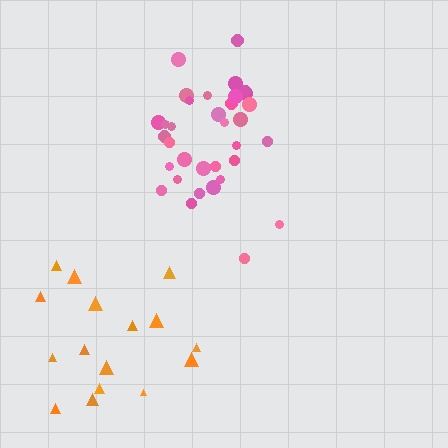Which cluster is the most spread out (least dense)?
Orange.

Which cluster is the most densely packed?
Pink.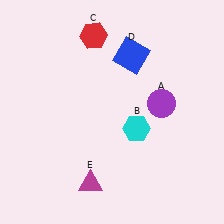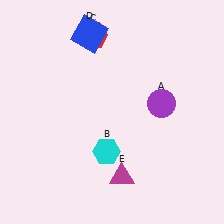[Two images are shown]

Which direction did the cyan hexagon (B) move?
The cyan hexagon (B) moved left.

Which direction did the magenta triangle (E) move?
The magenta triangle (E) moved right.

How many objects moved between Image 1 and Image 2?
3 objects moved between the two images.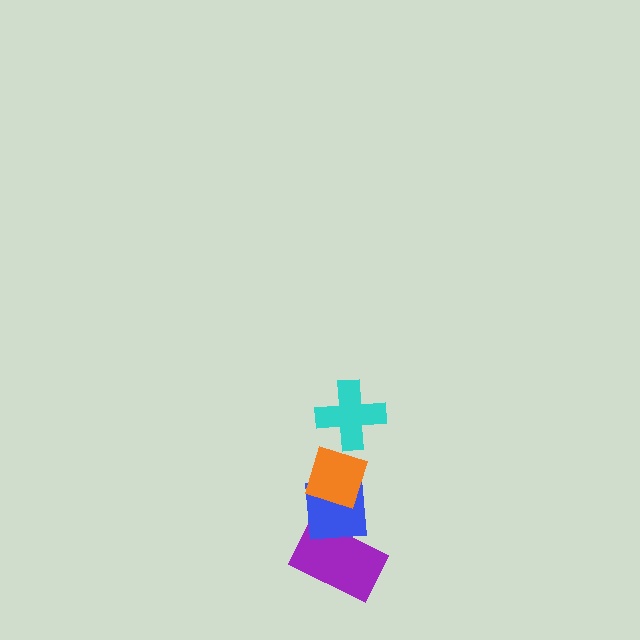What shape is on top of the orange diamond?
The cyan cross is on top of the orange diamond.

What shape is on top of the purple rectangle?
The blue square is on top of the purple rectangle.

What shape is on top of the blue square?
The orange diamond is on top of the blue square.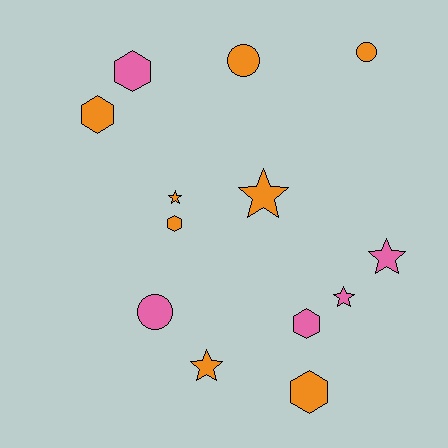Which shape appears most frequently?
Hexagon, with 5 objects.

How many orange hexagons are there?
There are 3 orange hexagons.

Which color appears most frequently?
Orange, with 8 objects.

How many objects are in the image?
There are 13 objects.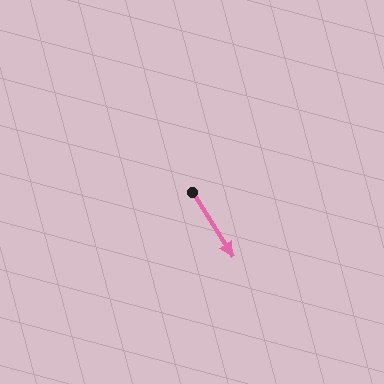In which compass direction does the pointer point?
Southeast.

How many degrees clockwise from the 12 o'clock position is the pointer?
Approximately 147 degrees.